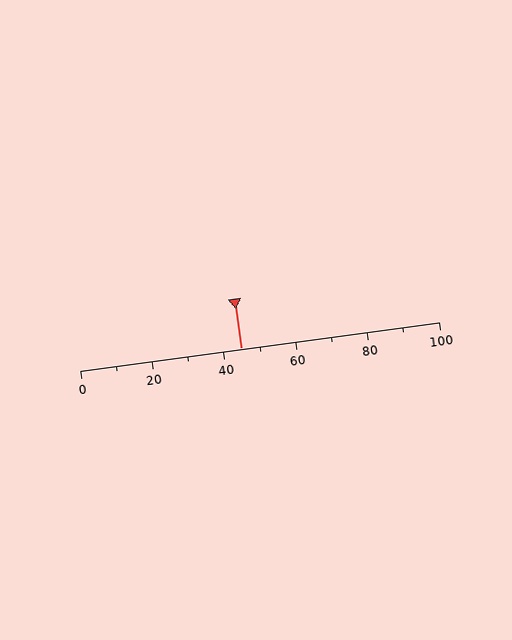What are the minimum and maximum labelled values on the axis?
The axis runs from 0 to 100.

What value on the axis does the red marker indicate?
The marker indicates approximately 45.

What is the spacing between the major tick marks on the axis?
The major ticks are spaced 20 apart.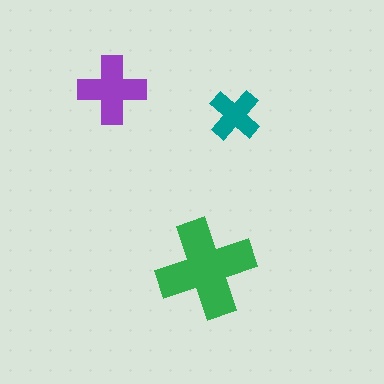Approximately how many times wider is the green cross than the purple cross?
About 1.5 times wider.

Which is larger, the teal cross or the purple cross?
The purple one.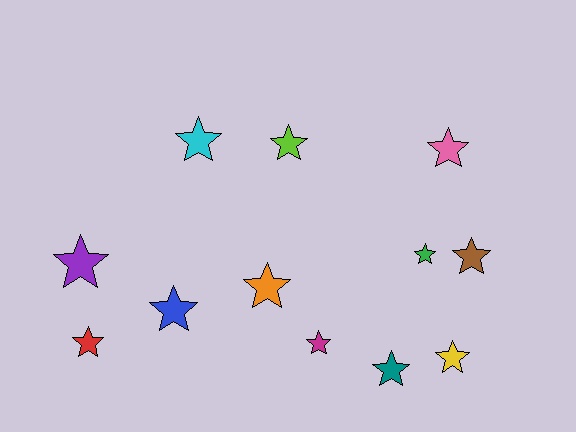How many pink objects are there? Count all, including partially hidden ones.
There is 1 pink object.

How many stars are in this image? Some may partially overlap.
There are 12 stars.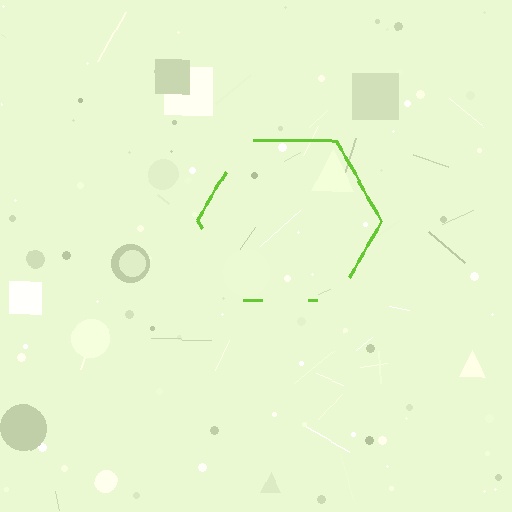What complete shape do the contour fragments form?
The contour fragments form a hexagon.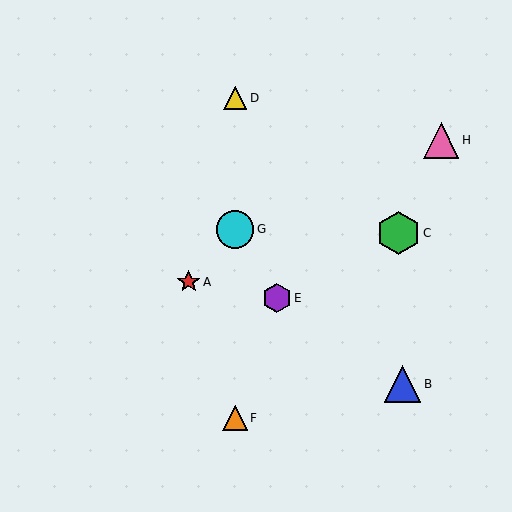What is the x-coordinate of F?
Object F is at x≈235.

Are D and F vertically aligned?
Yes, both are at x≈235.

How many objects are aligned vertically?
3 objects (D, F, G) are aligned vertically.